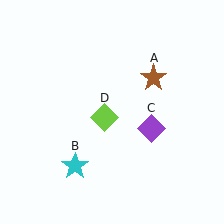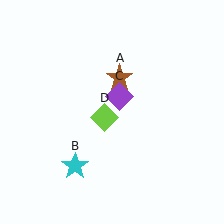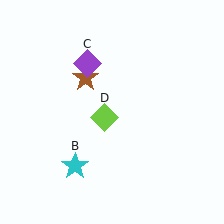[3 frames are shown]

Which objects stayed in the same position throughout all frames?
Cyan star (object B) and lime diamond (object D) remained stationary.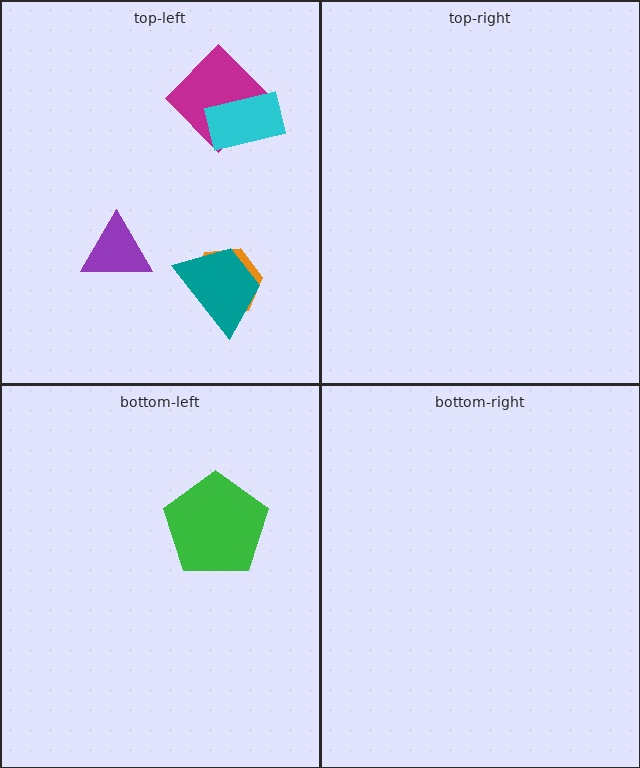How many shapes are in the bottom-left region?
1.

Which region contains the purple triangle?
The top-left region.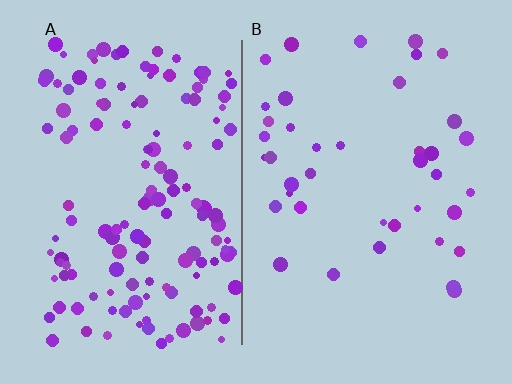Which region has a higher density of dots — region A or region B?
A (the left).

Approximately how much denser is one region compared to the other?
Approximately 3.7× — region A over region B.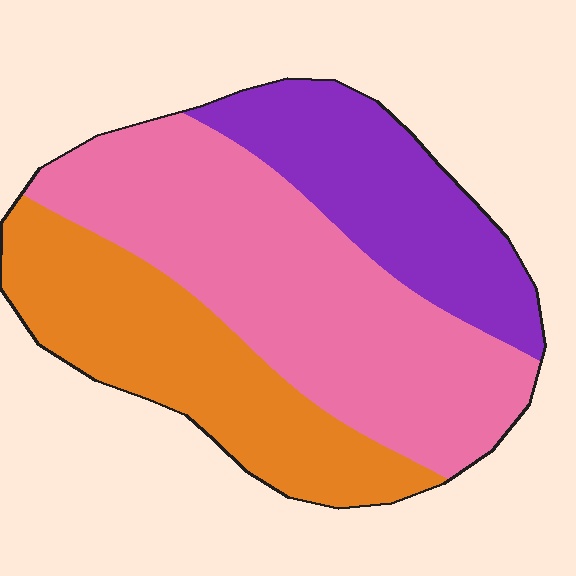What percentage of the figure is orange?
Orange takes up between a quarter and a half of the figure.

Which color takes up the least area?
Purple, at roughly 25%.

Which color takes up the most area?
Pink, at roughly 45%.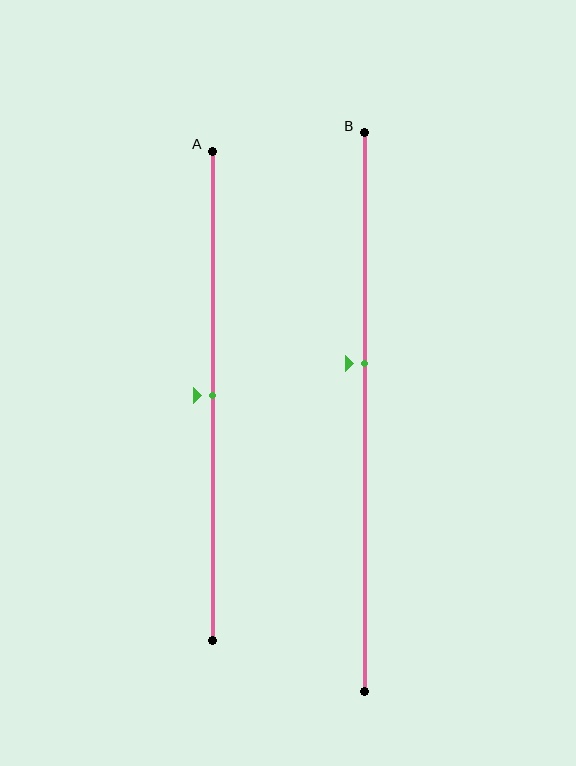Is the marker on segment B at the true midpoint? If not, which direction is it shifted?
No, the marker on segment B is shifted upward by about 9% of the segment length.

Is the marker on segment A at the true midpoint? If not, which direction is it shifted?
Yes, the marker on segment A is at the true midpoint.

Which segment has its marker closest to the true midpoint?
Segment A has its marker closest to the true midpoint.